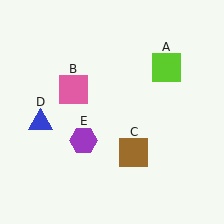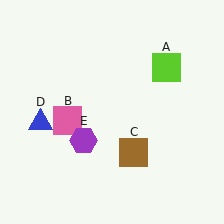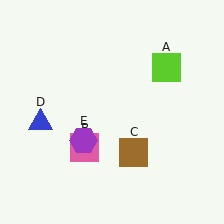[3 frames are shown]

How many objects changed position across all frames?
1 object changed position: pink square (object B).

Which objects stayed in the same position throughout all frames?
Lime square (object A) and brown square (object C) and blue triangle (object D) and purple hexagon (object E) remained stationary.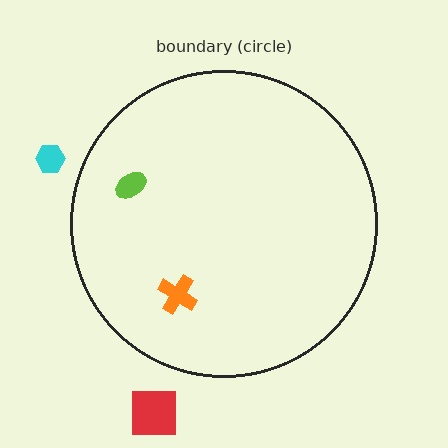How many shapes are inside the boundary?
2 inside, 2 outside.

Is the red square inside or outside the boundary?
Outside.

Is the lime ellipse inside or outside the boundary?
Inside.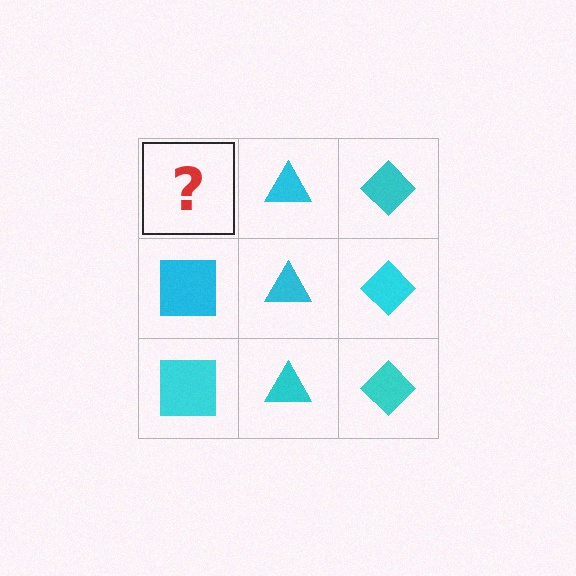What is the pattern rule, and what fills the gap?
The rule is that each column has a consistent shape. The gap should be filled with a cyan square.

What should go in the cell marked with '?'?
The missing cell should contain a cyan square.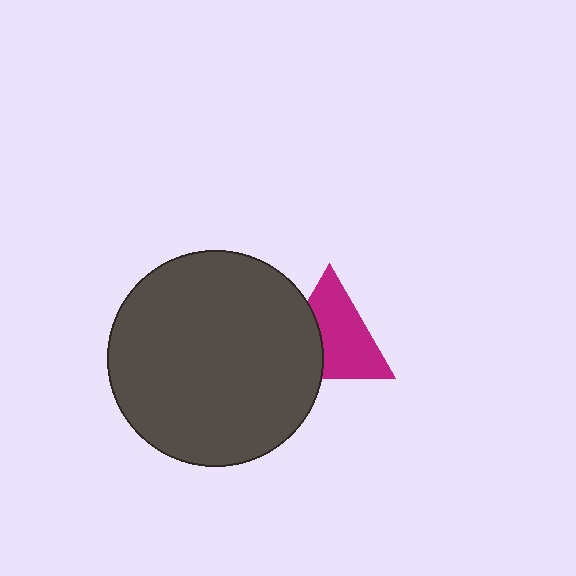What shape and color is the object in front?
The object in front is a dark gray circle.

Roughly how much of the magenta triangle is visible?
Most of it is visible (roughly 65%).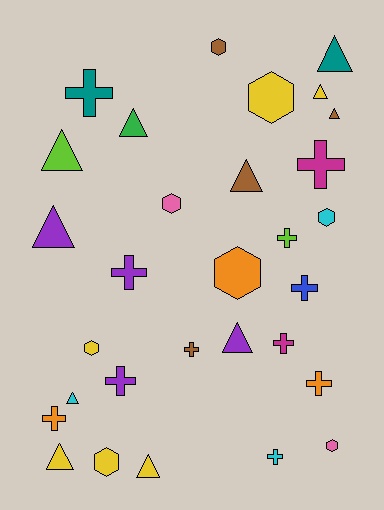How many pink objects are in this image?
There are 2 pink objects.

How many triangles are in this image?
There are 11 triangles.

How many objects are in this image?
There are 30 objects.